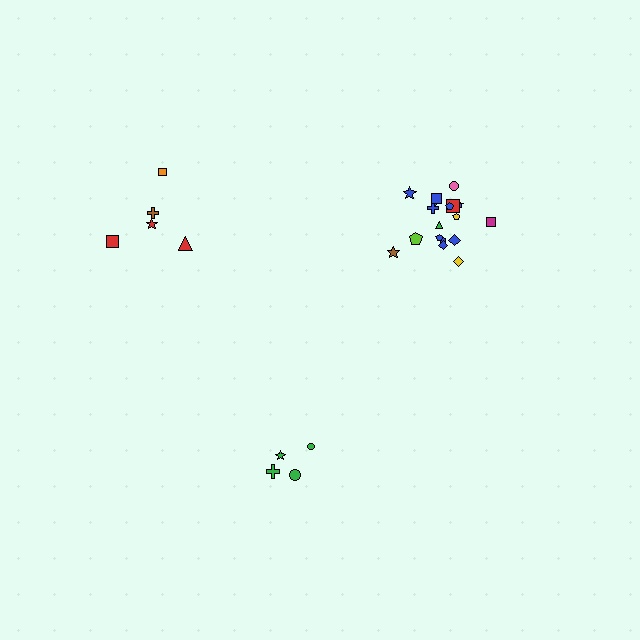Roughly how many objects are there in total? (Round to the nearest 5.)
Roughly 25 objects in total.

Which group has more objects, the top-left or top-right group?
The top-right group.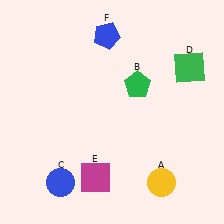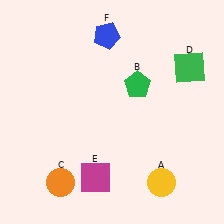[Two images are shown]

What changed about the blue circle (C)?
In Image 1, C is blue. In Image 2, it changed to orange.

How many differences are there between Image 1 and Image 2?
There is 1 difference between the two images.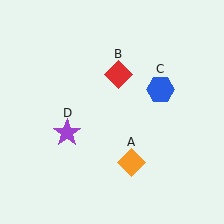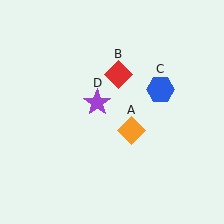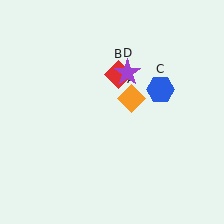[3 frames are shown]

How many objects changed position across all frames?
2 objects changed position: orange diamond (object A), purple star (object D).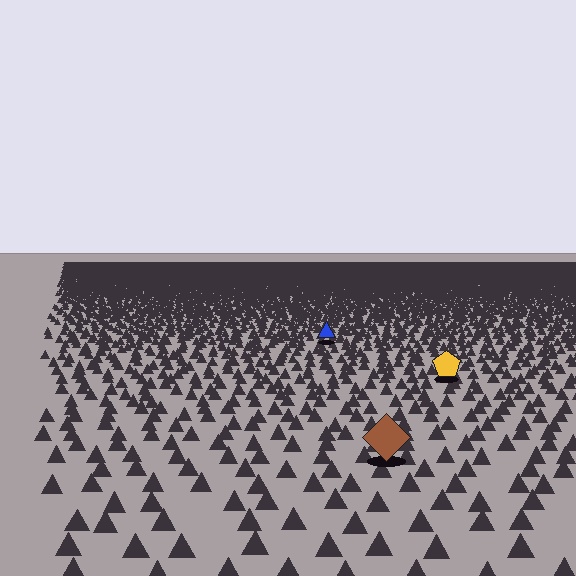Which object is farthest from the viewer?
The blue triangle is farthest from the viewer. It appears smaller and the ground texture around it is denser.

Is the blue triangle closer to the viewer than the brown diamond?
No. The brown diamond is closer — you can tell from the texture gradient: the ground texture is coarser near it.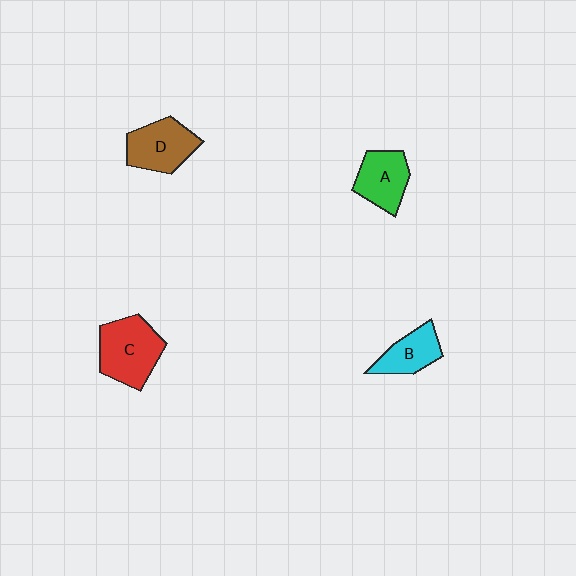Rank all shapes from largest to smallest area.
From largest to smallest: C (red), D (brown), A (green), B (cyan).